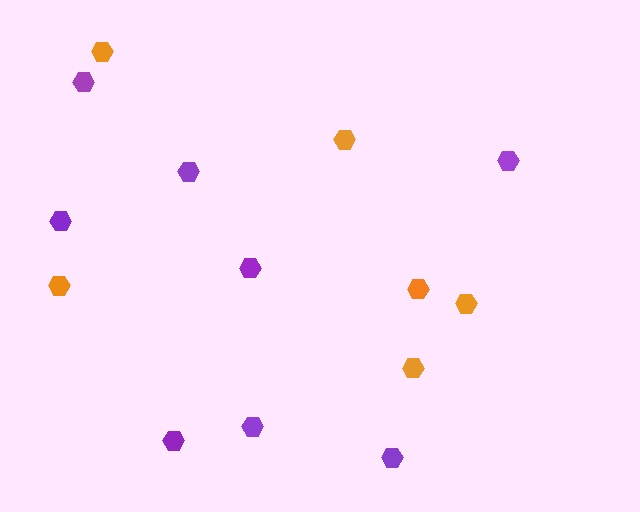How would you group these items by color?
There are 2 groups: one group of purple hexagons (8) and one group of orange hexagons (6).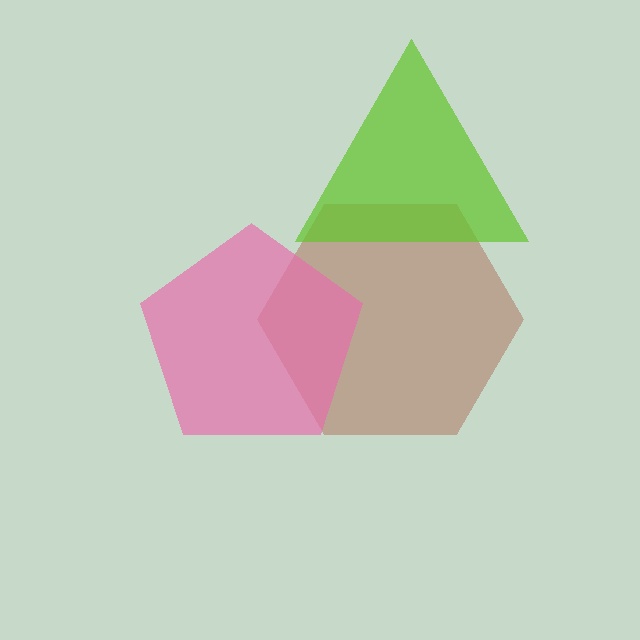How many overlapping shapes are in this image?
There are 3 overlapping shapes in the image.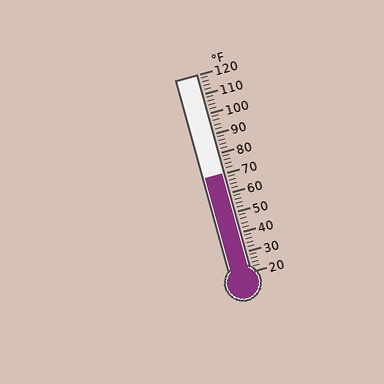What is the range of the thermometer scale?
The thermometer scale ranges from 20°F to 120°F.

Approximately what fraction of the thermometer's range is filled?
The thermometer is filled to approximately 50% of its range.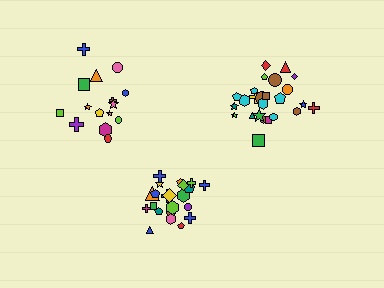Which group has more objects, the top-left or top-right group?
The top-right group.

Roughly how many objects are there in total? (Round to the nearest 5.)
Roughly 60 objects in total.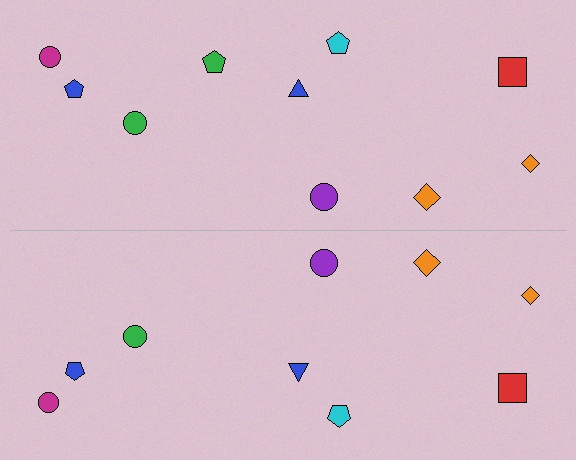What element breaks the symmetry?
A green pentagon is missing from the bottom side.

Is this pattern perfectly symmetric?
No, the pattern is not perfectly symmetric. A green pentagon is missing from the bottom side.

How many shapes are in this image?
There are 19 shapes in this image.